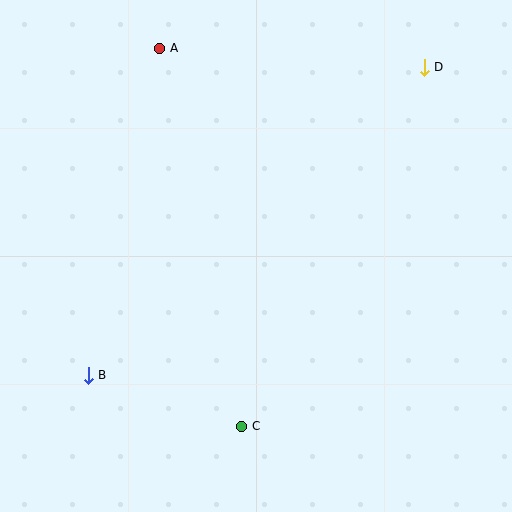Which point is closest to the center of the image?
Point C at (242, 426) is closest to the center.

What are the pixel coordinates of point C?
Point C is at (242, 426).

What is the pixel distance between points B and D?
The distance between B and D is 456 pixels.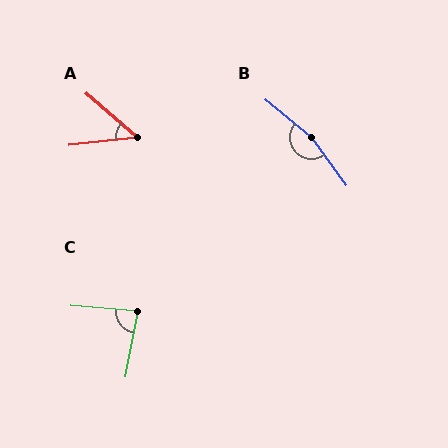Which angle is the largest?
B, at approximately 166 degrees.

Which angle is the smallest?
A, at approximately 47 degrees.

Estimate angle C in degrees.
Approximately 84 degrees.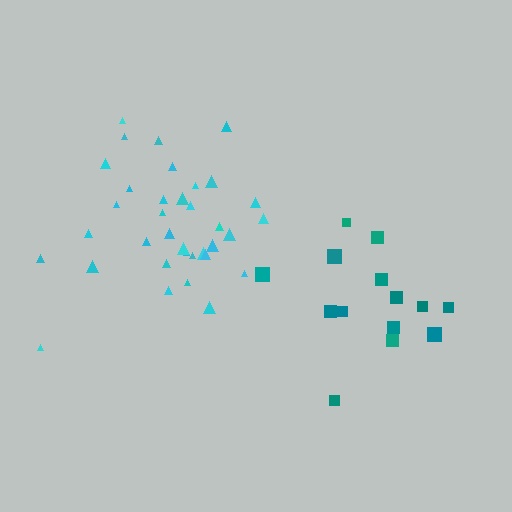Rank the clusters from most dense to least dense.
cyan, teal.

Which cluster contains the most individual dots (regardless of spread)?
Cyan (35).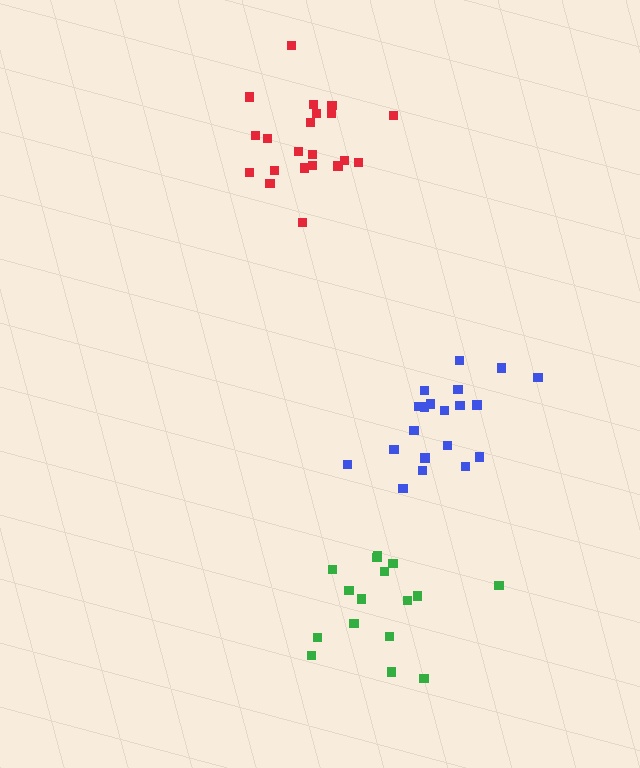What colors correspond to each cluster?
The clusters are colored: green, blue, red.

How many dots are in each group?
Group 1: 16 dots, Group 2: 20 dots, Group 3: 21 dots (57 total).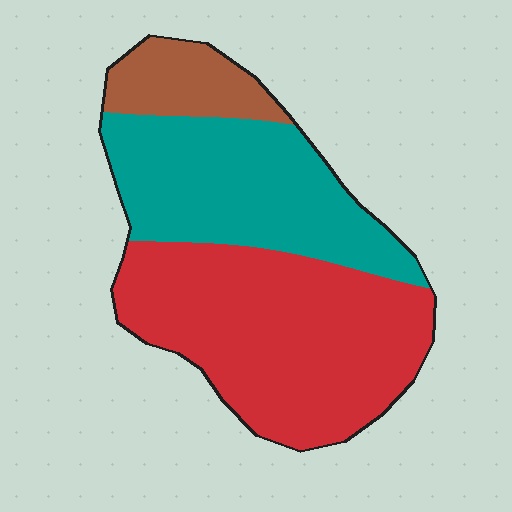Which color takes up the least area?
Brown, at roughly 10%.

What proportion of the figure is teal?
Teal covers 36% of the figure.